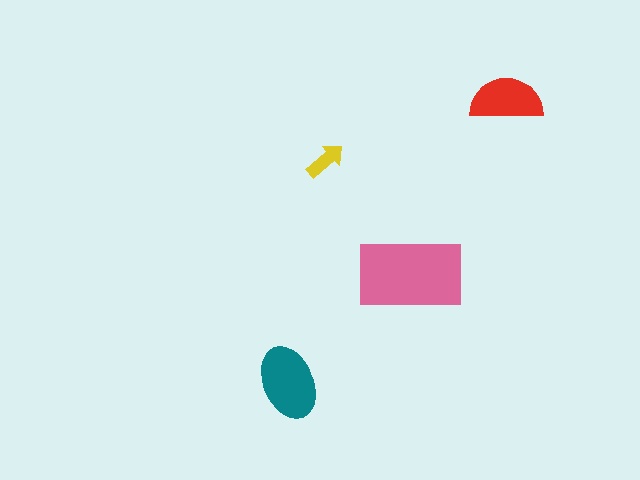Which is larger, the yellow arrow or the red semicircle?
The red semicircle.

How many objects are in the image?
There are 4 objects in the image.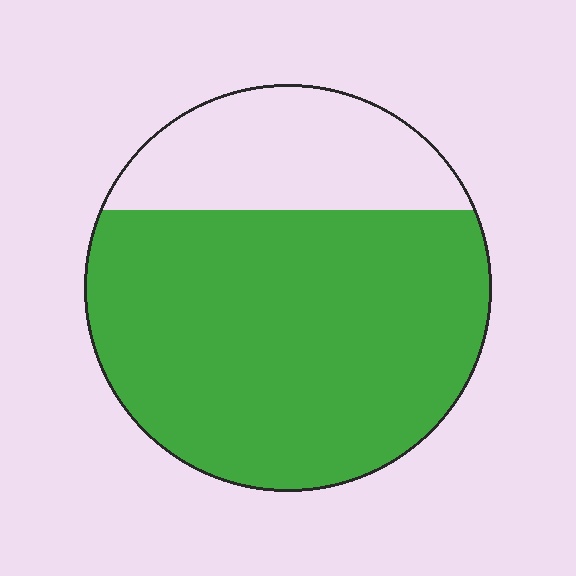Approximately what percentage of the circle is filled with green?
Approximately 75%.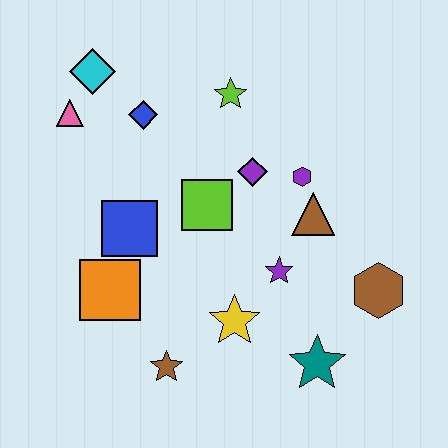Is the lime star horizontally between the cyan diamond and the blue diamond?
No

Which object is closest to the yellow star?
The purple star is closest to the yellow star.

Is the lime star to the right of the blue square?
Yes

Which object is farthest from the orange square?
The brown hexagon is farthest from the orange square.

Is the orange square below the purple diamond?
Yes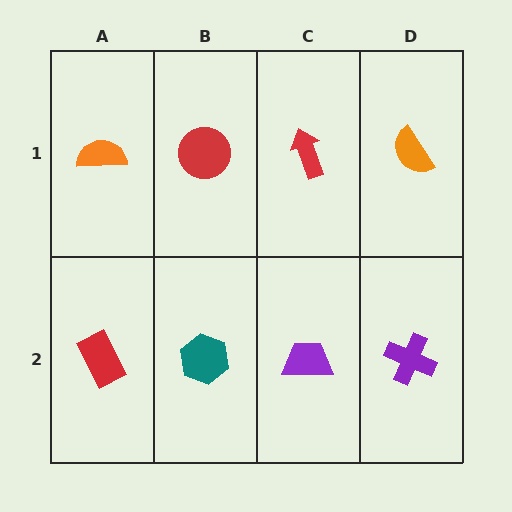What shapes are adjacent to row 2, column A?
An orange semicircle (row 1, column A), a teal hexagon (row 2, column B).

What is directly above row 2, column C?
A red arrow.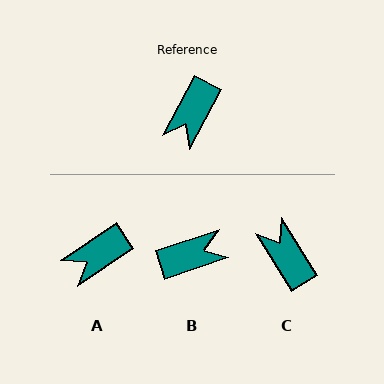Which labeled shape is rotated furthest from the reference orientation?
B, about 137 degrees away.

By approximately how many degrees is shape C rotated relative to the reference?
Approximately 120 degrees clockwise.